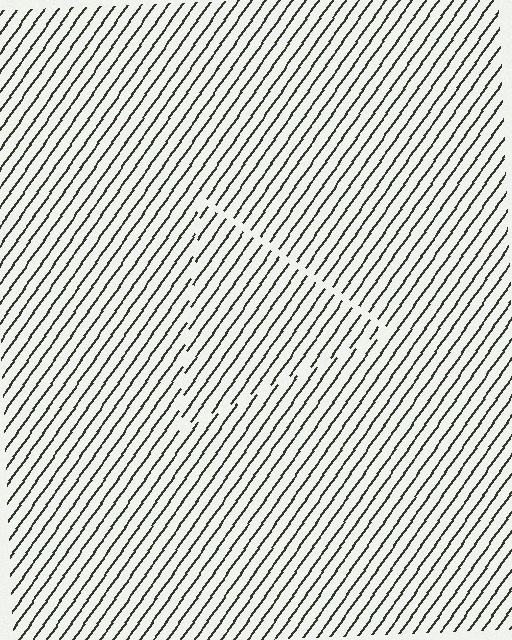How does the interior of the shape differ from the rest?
The interior of the shape contains the same grating, shifted by half a period — the contour is defined by the phase discontinuity where line-ends from the inner and outer gratings abut.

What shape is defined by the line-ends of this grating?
An illusory triangle. The interior of the shape contains the same grating, shifted by half a period — the contour is defined by the phase discontinuity where line-ends from the inner and outer gratings abut.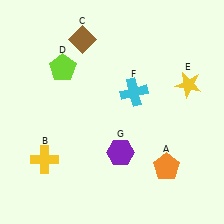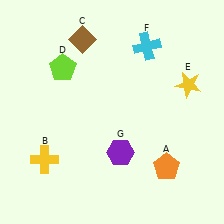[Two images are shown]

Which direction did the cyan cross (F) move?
The cyan cross (F) moved up.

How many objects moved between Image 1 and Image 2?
1 object moved between the two images.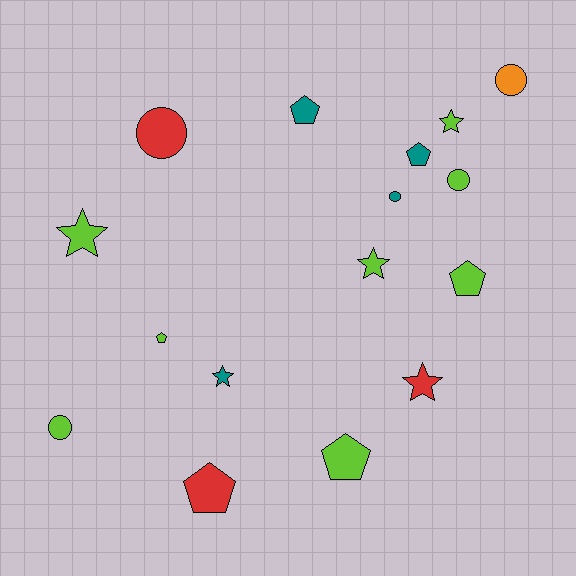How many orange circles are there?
There is 1 orange circle.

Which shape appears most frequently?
Pentagon, with 6 objects.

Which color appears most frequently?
Lime, with 8 objects.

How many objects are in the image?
There are 16 objects.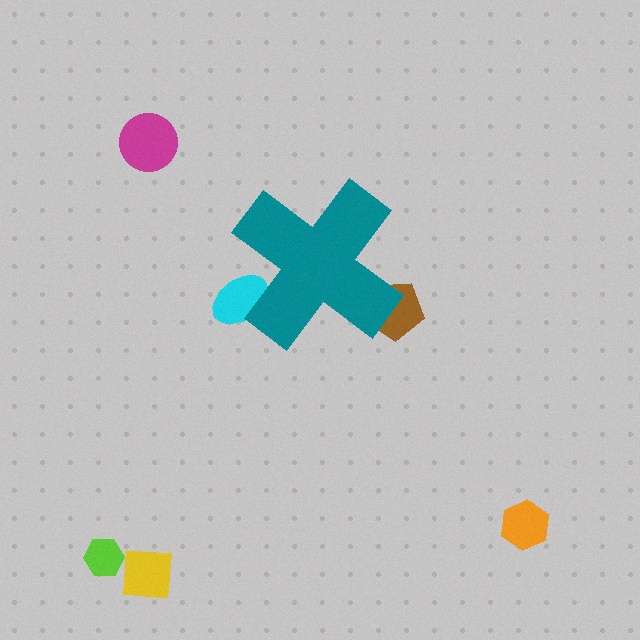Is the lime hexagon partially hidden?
No, the lime hexagon is fully visible.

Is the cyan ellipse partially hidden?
Yes, the cyan ellipse is partially hidden behind the teal cross.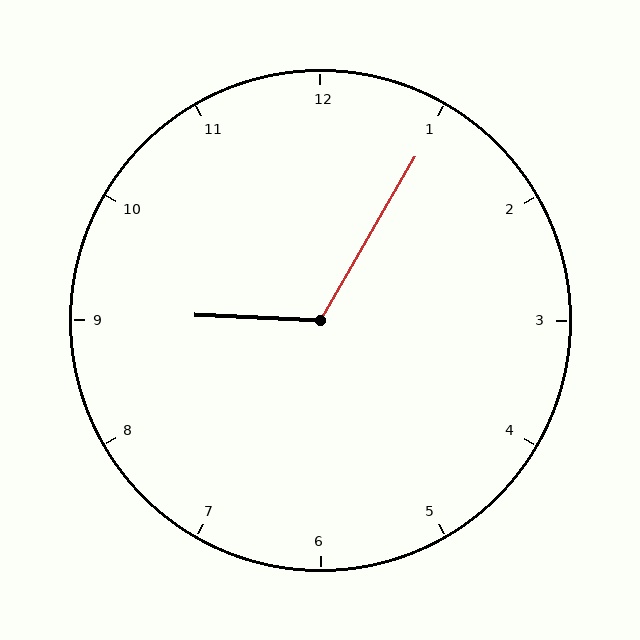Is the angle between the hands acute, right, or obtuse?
It is obtuse.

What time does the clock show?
9:05.